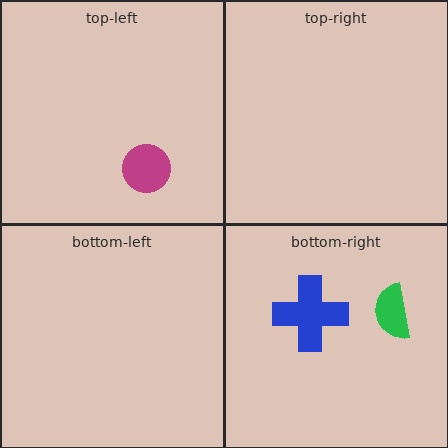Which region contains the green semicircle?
The bottom-right region.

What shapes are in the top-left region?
The magenta circle.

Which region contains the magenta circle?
The top-left region.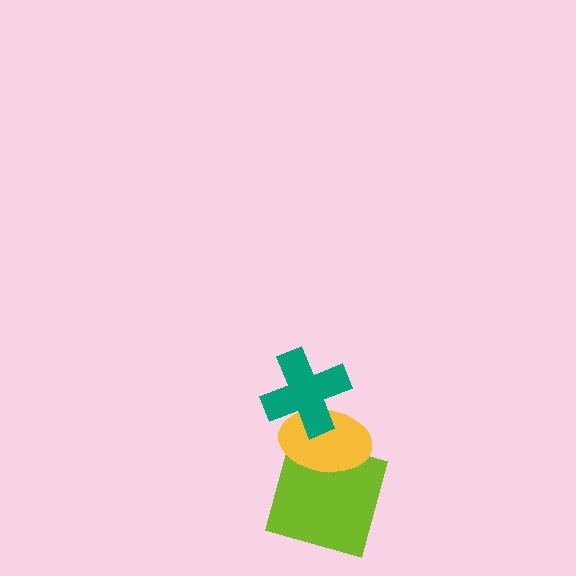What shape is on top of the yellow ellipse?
The teal cross is on top of the yellow ellipse.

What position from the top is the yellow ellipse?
The yellow ellipse is 2nd from the top.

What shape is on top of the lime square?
The yellow ellipse is on top of the lime square.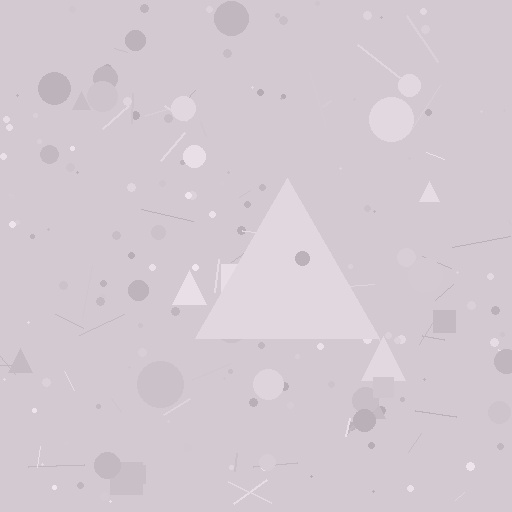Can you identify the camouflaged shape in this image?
The camouflaged shape is a triangle.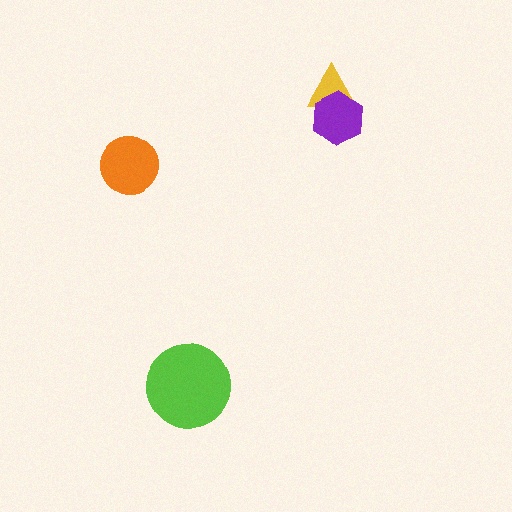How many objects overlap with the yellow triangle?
1 object overlaps with the yellow triangle.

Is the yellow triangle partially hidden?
Yes, it is partially covered by another shape.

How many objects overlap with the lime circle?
0 objects overlap with the lime circle.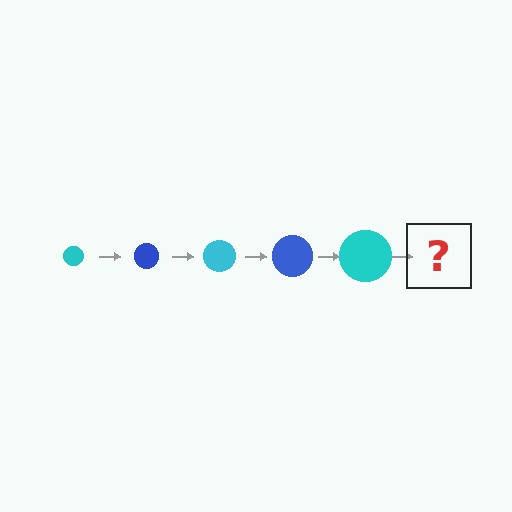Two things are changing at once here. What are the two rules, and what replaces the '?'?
The two rules are that the circle grows larger each step and the color cycles through cyan and blue. The '?' should be a blue circle, larger than the previous one.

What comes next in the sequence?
The next element should be a blue circle, larger than the previous one.